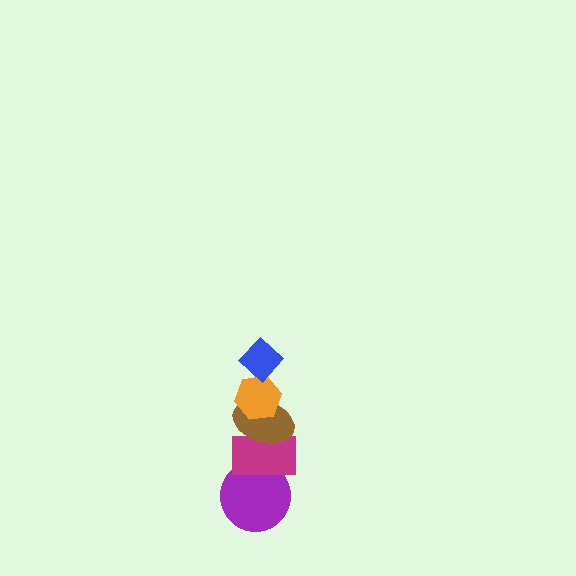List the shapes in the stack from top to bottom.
From top to bottom: the blue diamond, the orange hexagon, the brown ellipse, the magenta rectangle, the purple circle.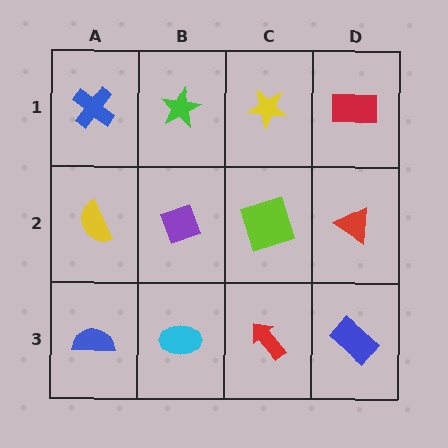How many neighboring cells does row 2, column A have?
3.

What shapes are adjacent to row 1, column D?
A red triangle (row 2, column D), a yellow star (row 1, column C).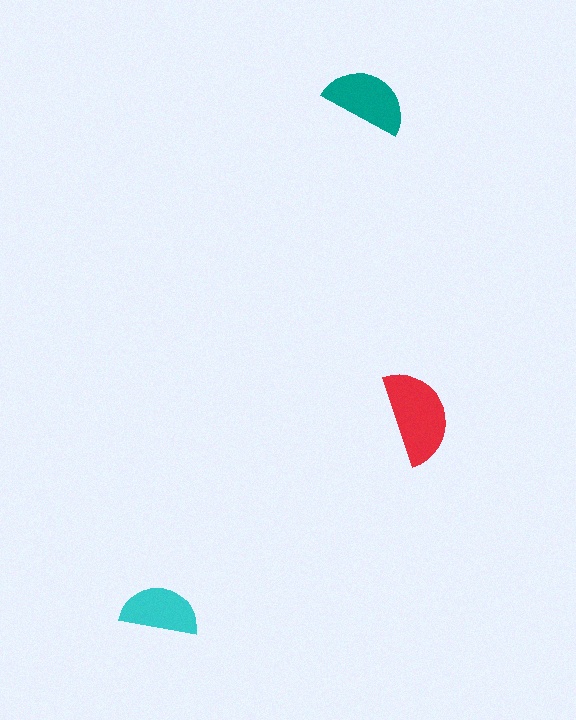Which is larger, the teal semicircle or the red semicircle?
The red one.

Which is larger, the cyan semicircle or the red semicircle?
The red one.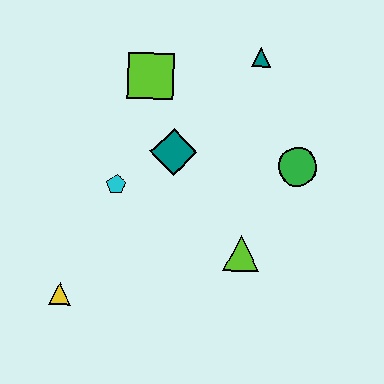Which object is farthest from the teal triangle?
The yellow triangle is farthest from the teal triangle.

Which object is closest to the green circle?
The lime triangle is closest to the green circle.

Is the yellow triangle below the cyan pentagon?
Yes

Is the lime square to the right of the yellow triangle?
Yes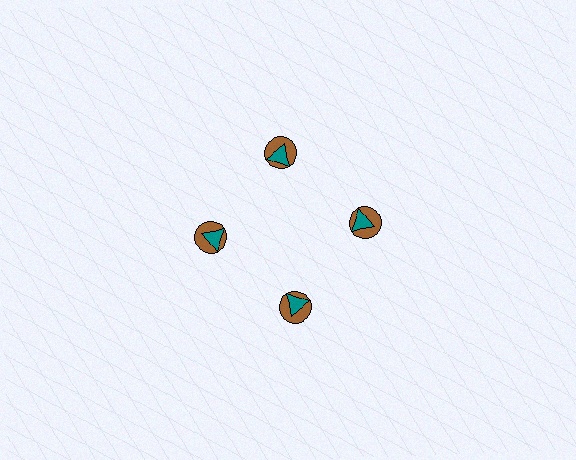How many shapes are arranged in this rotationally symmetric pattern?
There are 8 shapes, arranged in 4 groups of 2.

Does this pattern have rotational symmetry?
Yes, this pattern has 4-fold rotational symmetry. It looks the same after rotating 90 degrees around the center.